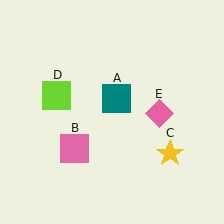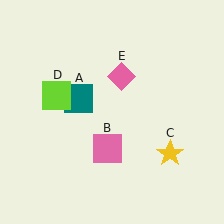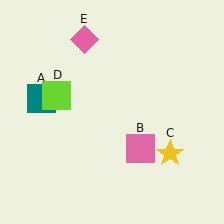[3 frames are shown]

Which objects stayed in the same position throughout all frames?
Yellow star (object C) and lime square (object D) remained stationary.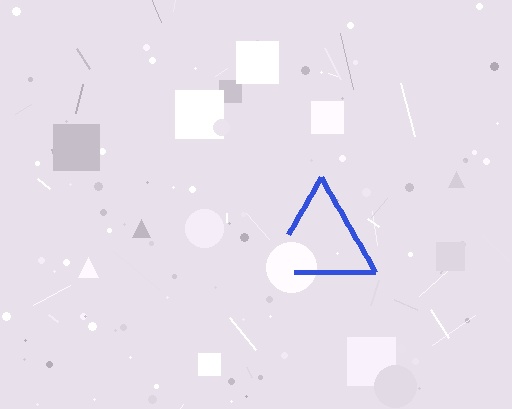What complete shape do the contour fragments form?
The contour fragments form a triangle.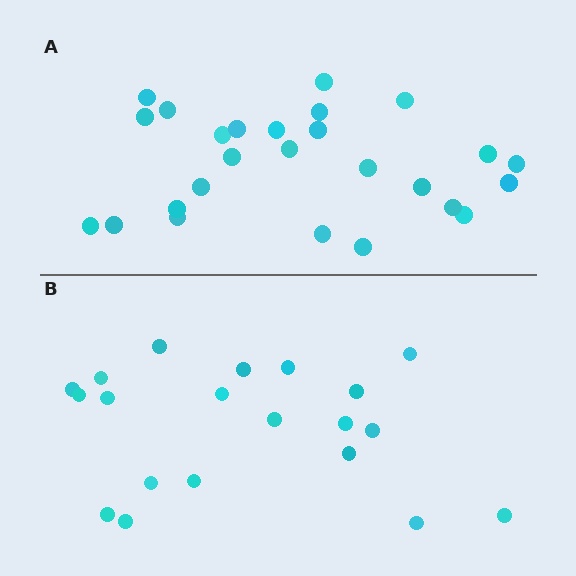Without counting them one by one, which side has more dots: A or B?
Region A (the top region) has more dots.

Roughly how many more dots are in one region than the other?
Region A has about 6 more dots than region B.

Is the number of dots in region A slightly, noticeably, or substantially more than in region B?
Region A has noticeably more, but not dramatically so. The ratio is roughly 1.3 to 1.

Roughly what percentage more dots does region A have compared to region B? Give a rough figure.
About 30% more.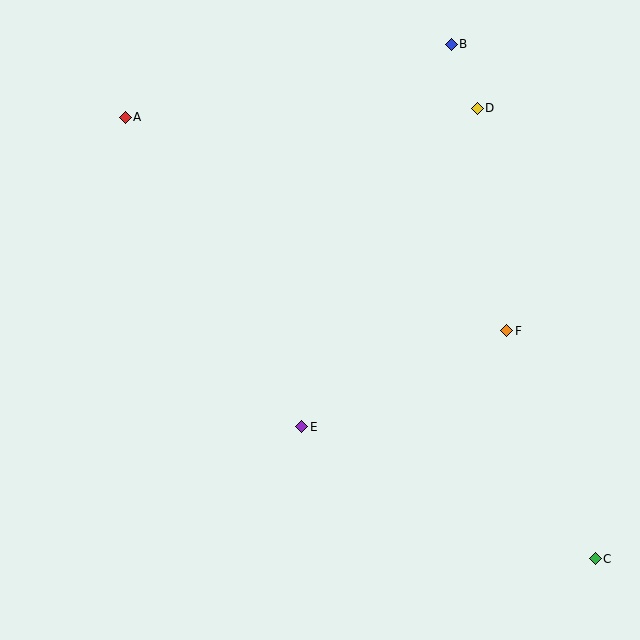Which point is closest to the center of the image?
Point E at (302, 427) is closest to the center.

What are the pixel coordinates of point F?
Point F is at (507, 331).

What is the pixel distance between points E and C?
The distance between E and C is 322 pixels.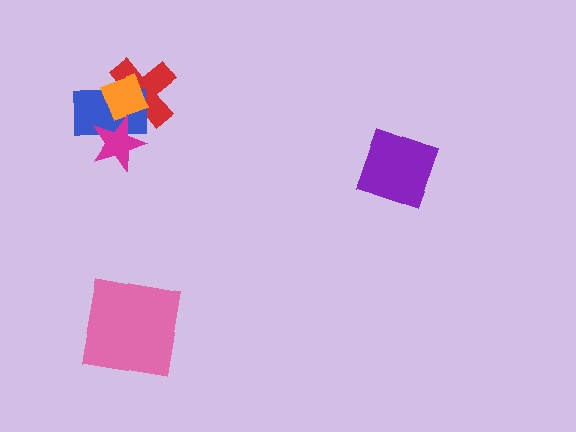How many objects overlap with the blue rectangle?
3 objects overlap with the blue rectangle.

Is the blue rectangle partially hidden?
Yes, it is partially covered by another shape.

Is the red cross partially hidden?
Yes, it is partially covered by another shape.